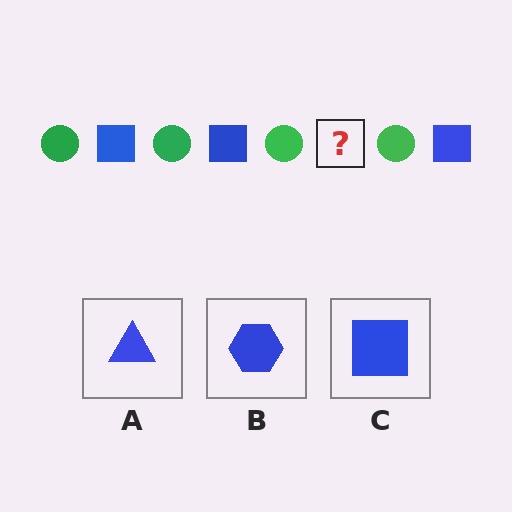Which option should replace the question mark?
Option C.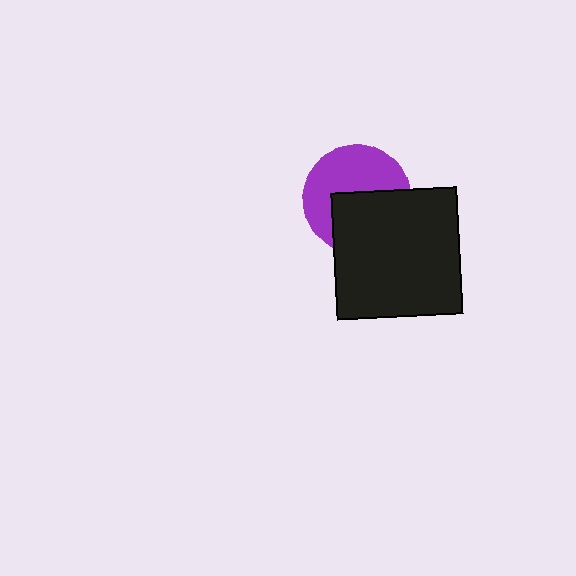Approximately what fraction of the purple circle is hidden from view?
Roughly 46% of the purple circle is hidden behind the black square.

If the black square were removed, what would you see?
You would see the complete purple circle.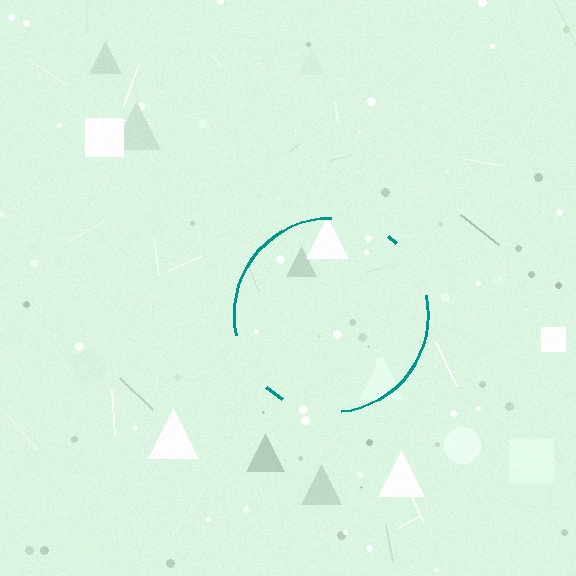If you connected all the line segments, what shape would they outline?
They would outline a circle.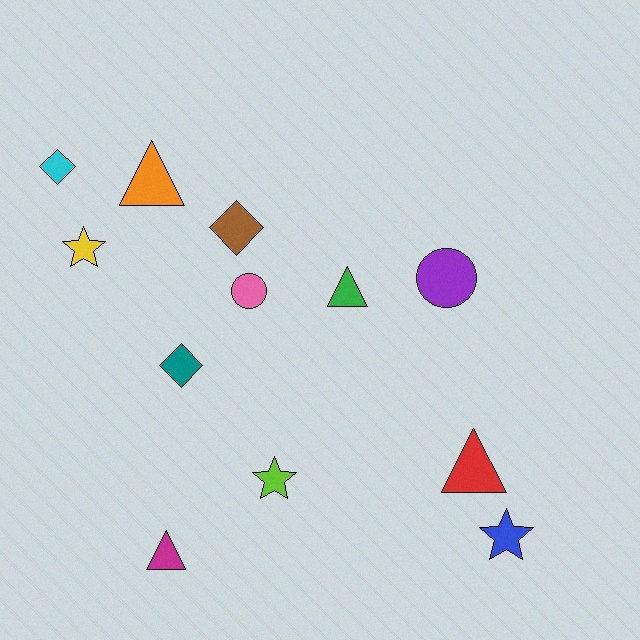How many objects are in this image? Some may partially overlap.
There are 12 objects.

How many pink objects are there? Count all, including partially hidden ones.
There is 1 pink object.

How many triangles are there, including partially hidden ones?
There are 4 triangles.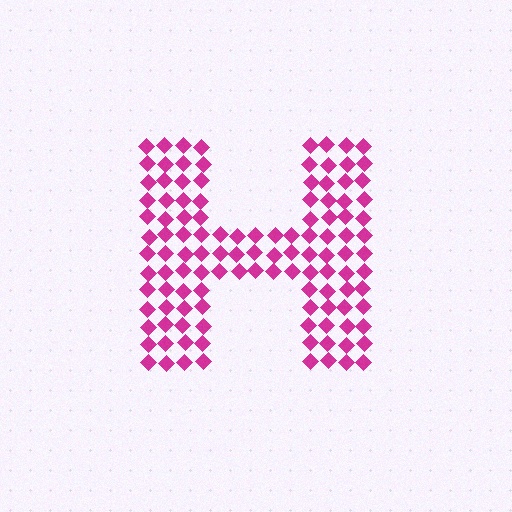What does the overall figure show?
The overall figure shows the letter H.